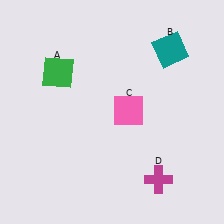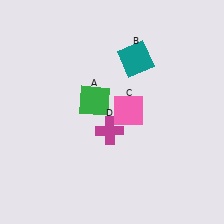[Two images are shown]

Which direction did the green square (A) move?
The green square (A) moved right.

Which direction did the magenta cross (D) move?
The magenta cross (D) moved left.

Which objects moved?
The objects that moved are: the green square (A), the teal square (B), the magenta cross (D).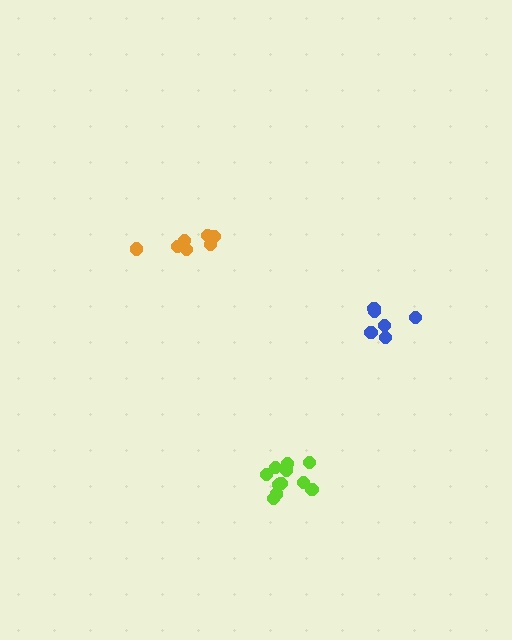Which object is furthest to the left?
The orange cluster is leftmost.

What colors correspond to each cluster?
The clusters are colored: lime, orange, blue.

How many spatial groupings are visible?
There are 3 spatial groupings.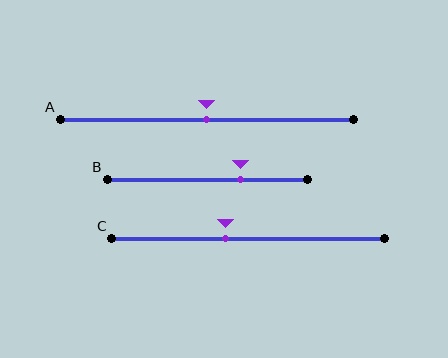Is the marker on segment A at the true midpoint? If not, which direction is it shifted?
Yes, the marker on segment A is at the true midpoint.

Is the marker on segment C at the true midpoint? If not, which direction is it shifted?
No, the marker on segment C is shifted to the left by about 8% of the segment length.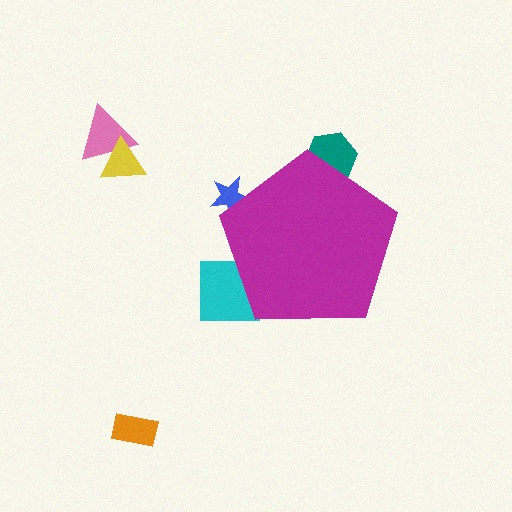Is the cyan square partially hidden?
Yes, the cyan square is partially hidden behind the magenta pentagon.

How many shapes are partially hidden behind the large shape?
3 shapes are partially hidden.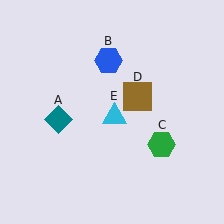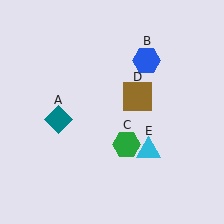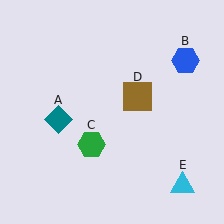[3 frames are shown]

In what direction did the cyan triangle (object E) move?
The cyan triangle (object E) moved down and to the right.